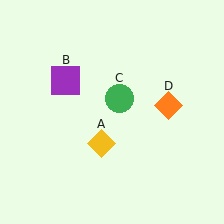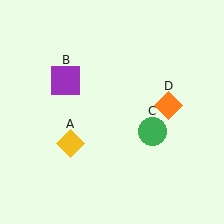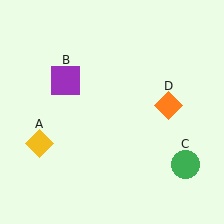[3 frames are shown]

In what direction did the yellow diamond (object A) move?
The yellow diamond (object A) moved left.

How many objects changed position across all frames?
2 objects changed position: yellow diamond (object A), green circle (object C).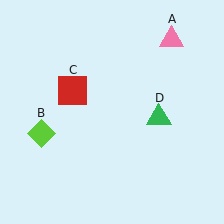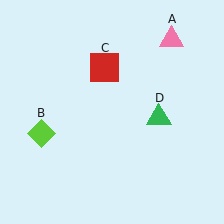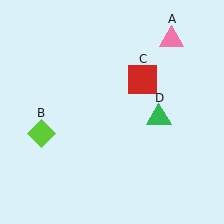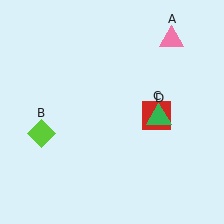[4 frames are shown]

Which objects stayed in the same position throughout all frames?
Pink triangle (object A) and lime diamond (object B) and green triangle (object D) remained stationary.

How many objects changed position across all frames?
1 object changed position: red square (object C).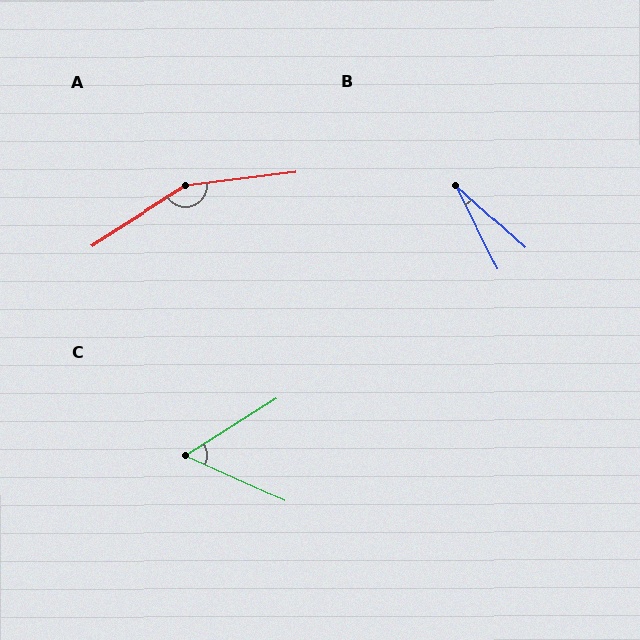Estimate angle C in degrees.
Approximately 56 degrees.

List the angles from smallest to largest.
B (22°), C (56°), A (155°).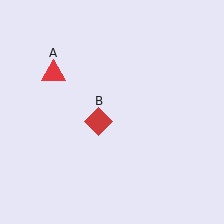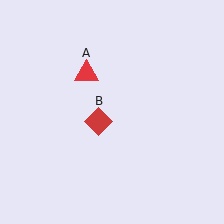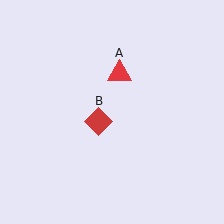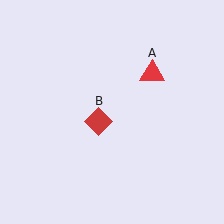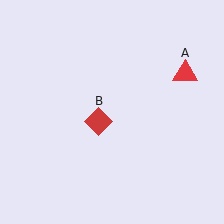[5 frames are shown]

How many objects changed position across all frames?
1 object changed position: red triangle (object A).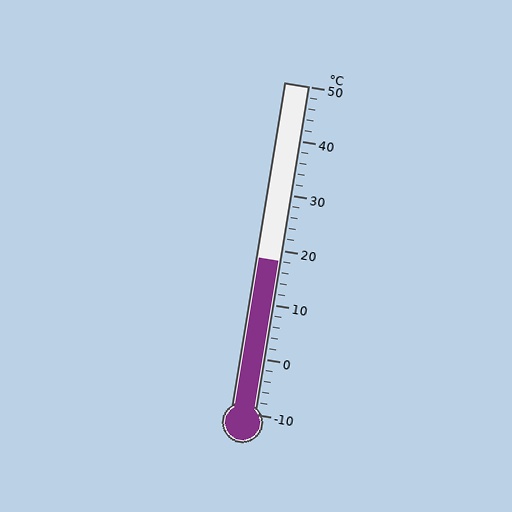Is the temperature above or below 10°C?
The temperature is above 10°C.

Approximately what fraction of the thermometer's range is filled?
The thermometer is filled to approximately 45% of its range.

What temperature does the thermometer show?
The thermometer shows approximately 18°C.